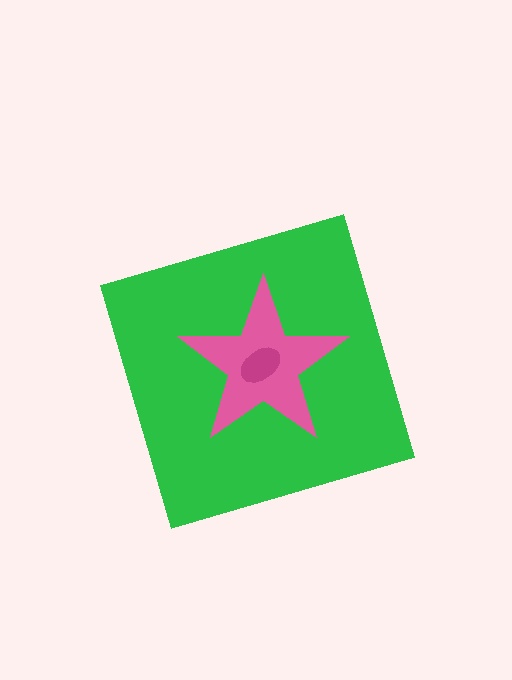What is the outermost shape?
The green diamond.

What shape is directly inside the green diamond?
The pink star.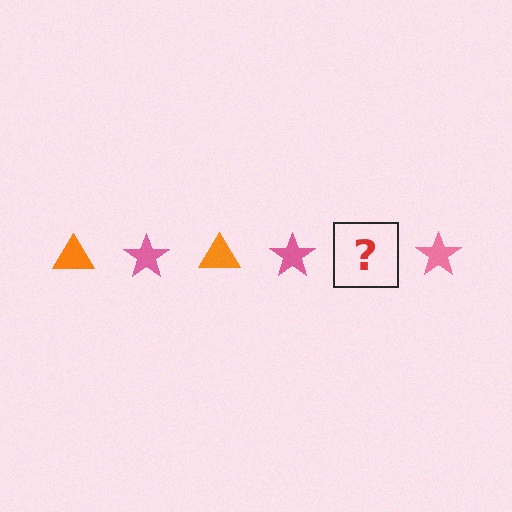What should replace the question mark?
The question mark should be replaced with an orange triangle.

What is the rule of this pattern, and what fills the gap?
The rule is that the pattern alternates between orange triangle and pink star. The gap should be filled with an orange triangle.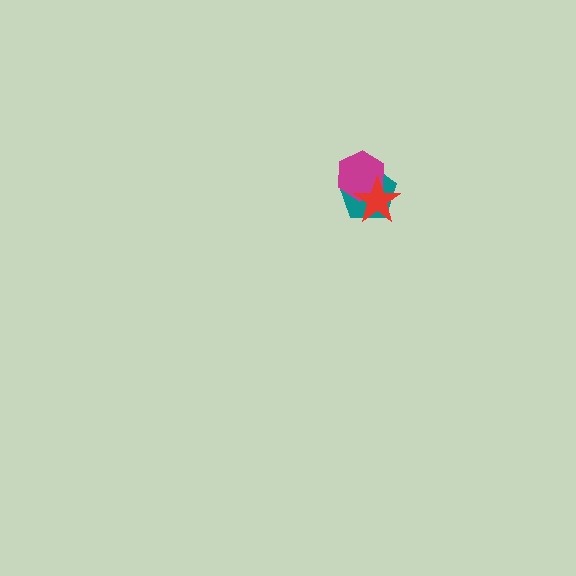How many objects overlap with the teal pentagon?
2 objects overlap with the teal pentagon.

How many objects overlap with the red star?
2 objects overlap with the red star.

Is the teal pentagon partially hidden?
Yes, it is partially covered by another shape.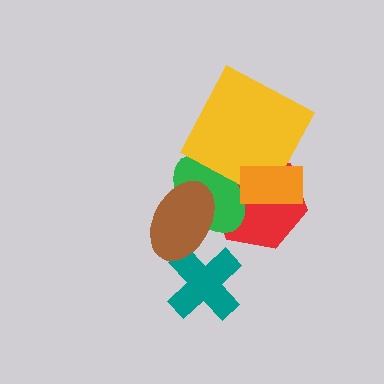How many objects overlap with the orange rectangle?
3 objects overlap with the orange rectangle.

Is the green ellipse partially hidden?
Yes, it is partially covered by another shape.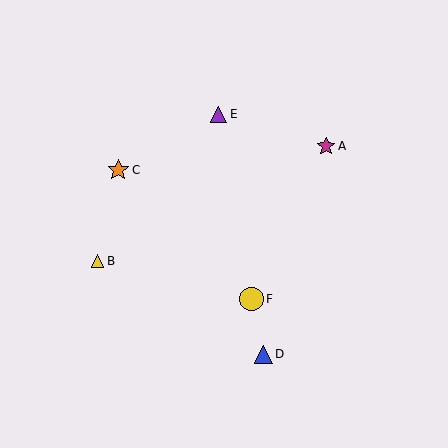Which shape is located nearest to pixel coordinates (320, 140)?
The magenta star (labeled A) at (326, 146) is nearest to that location.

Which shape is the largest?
The yellow circle (labeled F) is the largest.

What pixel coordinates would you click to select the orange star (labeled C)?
Click at (118, 170) to select the orange star C.